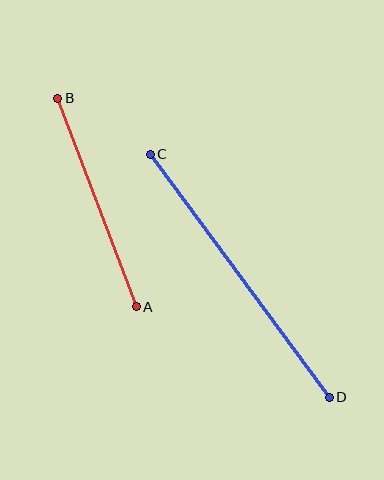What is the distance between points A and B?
The distance is approximately 223 pixels.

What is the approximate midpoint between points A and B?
The midpoint is at approximately (97, 202) pixels.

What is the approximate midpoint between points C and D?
The midpoint is at approximately (240, 276) pixels.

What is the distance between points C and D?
The distance is approximately 302 pixels.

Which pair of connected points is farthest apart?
Points C and D are farthest apart.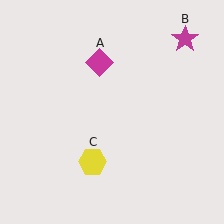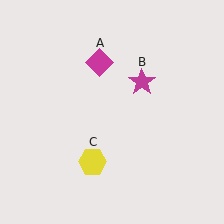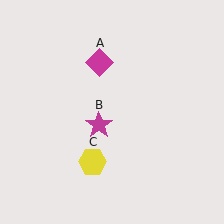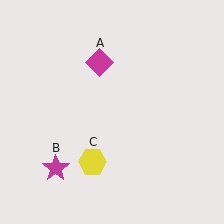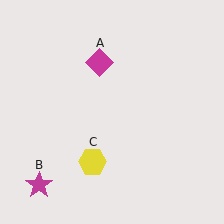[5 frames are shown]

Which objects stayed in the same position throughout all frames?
Magenta diamond (object A) and yellow hexagon (object C) remained stationary.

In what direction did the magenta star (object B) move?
The magenta star (object B) moved down and to the left.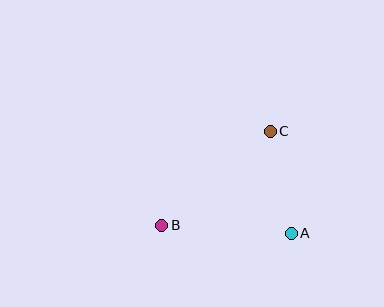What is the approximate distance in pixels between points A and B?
The distance between A and B is approximately 130 pixels.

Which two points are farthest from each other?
Points B and C are farthest from each other.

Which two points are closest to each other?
Points A and C are closest to each other.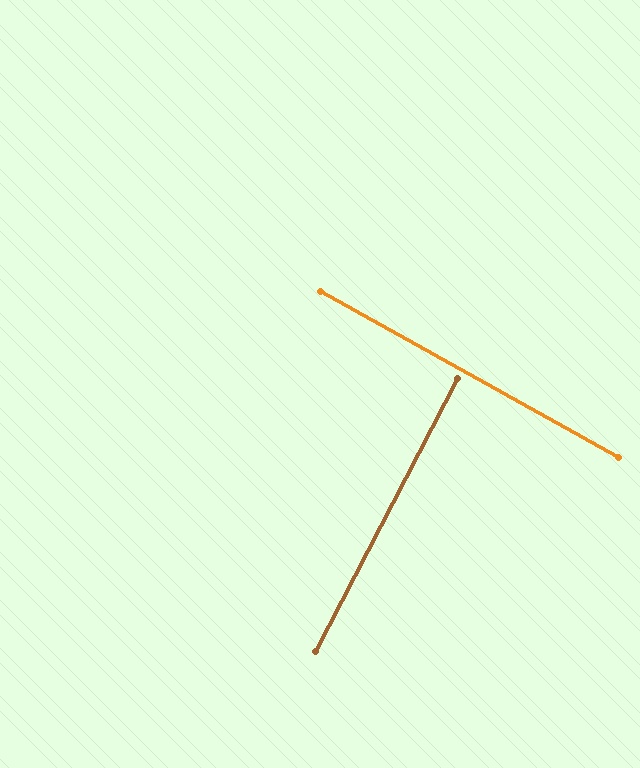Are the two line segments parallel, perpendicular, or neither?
Perpendicular — they meet at approximately 88°.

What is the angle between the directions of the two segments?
Approximately 88 degrees.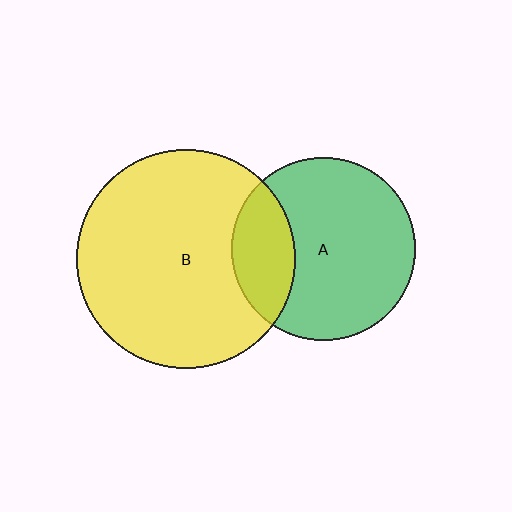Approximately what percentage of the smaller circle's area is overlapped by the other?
Approximately 25%.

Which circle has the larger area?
Circle B (yellow).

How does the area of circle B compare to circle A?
Approximately 1.4 times.